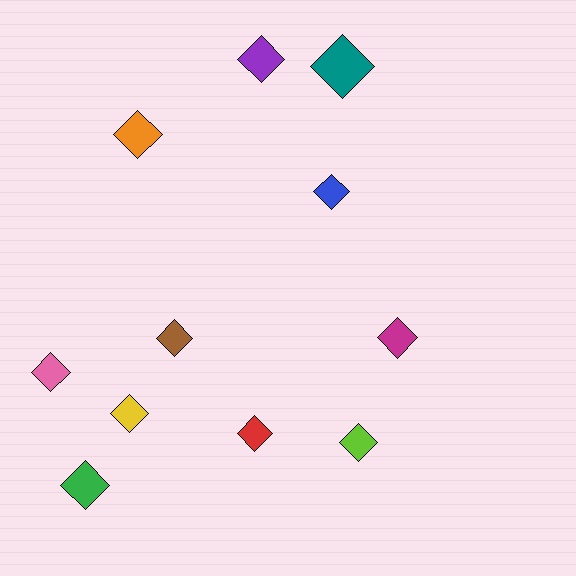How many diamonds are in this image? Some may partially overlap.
There are 11 diamonds.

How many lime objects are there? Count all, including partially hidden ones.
There is 1 lime object.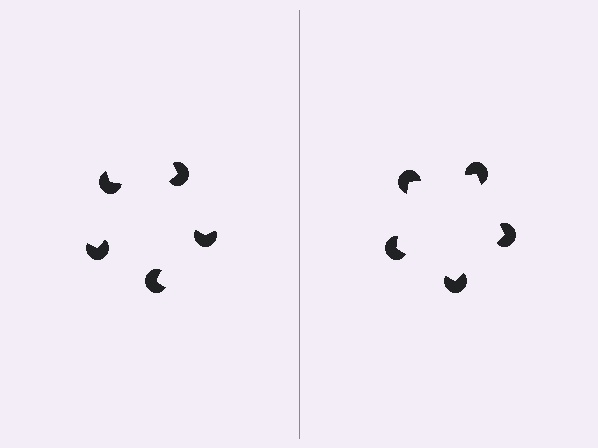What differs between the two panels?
The pac-man discs are positioned identically on both sides; only the wedge orientations differ. On the right they align to a pentagon; on the left they are misaligned.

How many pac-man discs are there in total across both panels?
10 — 5 on each side.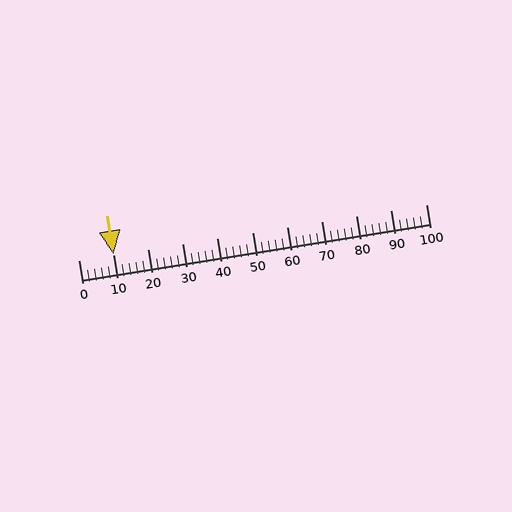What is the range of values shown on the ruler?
The ruler shows values from 0 to 100.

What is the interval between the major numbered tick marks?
The major tick marks are spaced 10 units apart.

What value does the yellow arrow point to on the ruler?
The yellow arrow points to approximately 10.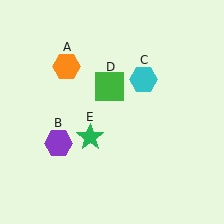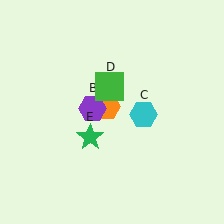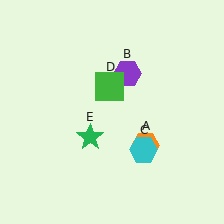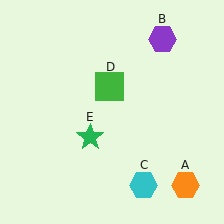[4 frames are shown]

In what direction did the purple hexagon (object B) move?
The purple hexagon (object B) moved up and to the right.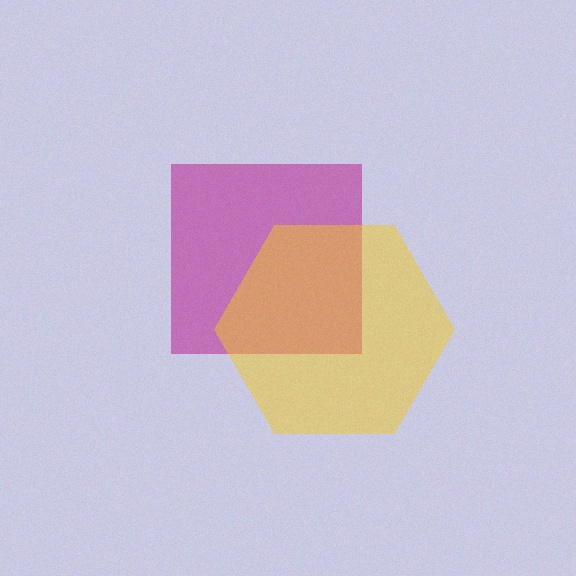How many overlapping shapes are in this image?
There are 2 overlapping shapes in the image.